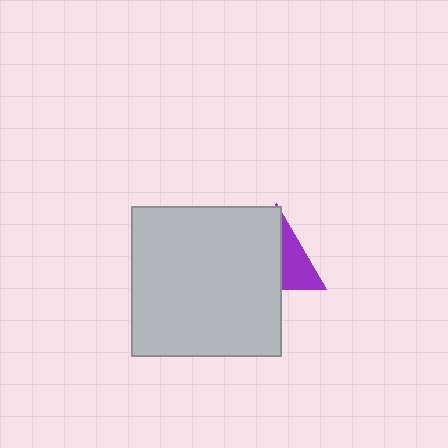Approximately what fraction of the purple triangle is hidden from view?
Roughly 59% of the purple triangle is hidden behind the light gray square.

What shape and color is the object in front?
The object in front is a light gray square.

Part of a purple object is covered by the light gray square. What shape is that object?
It is a triangle.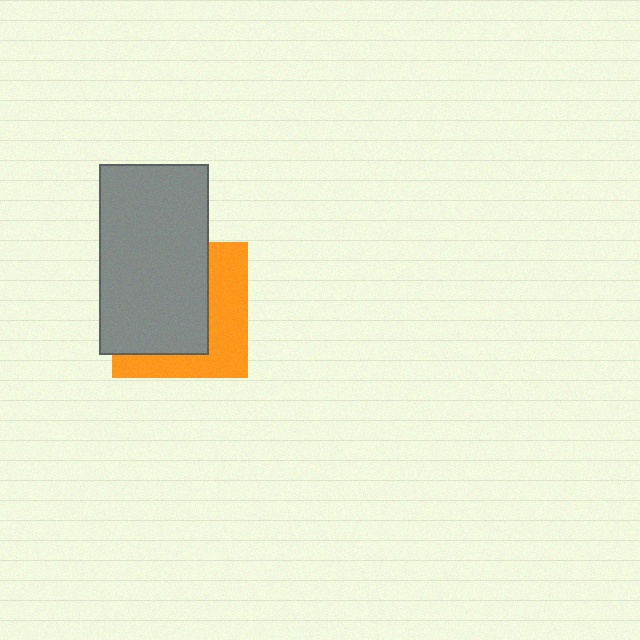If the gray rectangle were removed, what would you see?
You would see the complete orange square.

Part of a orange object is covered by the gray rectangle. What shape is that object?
It is a square.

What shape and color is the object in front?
The object in front is a gray rectangle.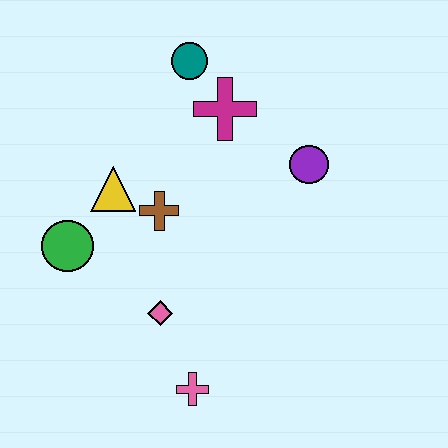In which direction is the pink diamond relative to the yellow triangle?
The pink diamond is below the yellow triangle.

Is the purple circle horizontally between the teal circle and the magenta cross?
No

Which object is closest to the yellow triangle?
The brown cross is closest to the yellow triangle.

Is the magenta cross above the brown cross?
Yes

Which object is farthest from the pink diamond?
The teal circle is farthest from the pink diamond.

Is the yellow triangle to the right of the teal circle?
No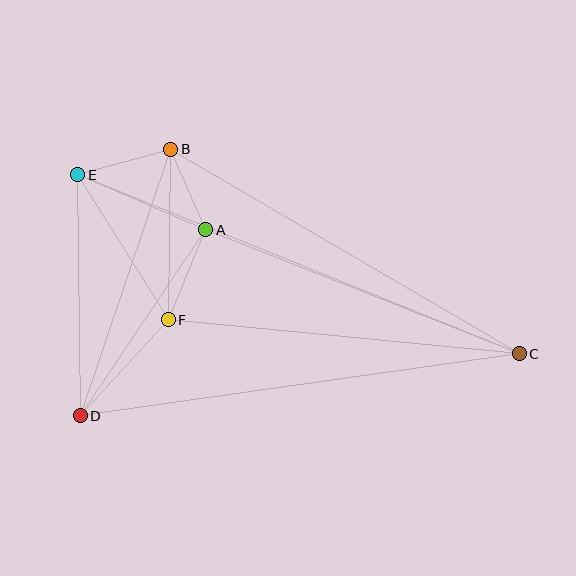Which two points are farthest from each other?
Points C and E are farthest from each other.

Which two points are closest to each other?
Points A and B are closest to each other.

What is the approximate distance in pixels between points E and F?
The distance between E and F is approximately 171 pixels.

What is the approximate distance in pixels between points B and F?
The distance between B and F is approximately 171 pixels.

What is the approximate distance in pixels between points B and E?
The distance between B and E is approximately 96 pixels.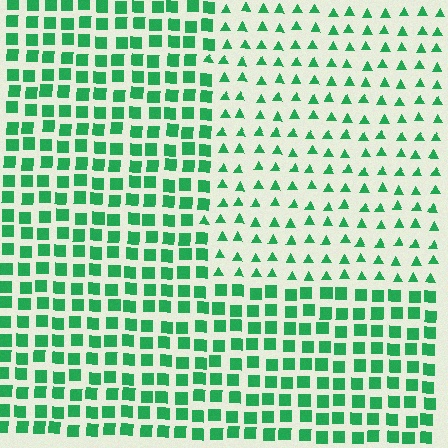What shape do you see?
I see a rectangle.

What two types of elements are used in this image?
The image uses triangles inside the rectangle region and squares outside it.